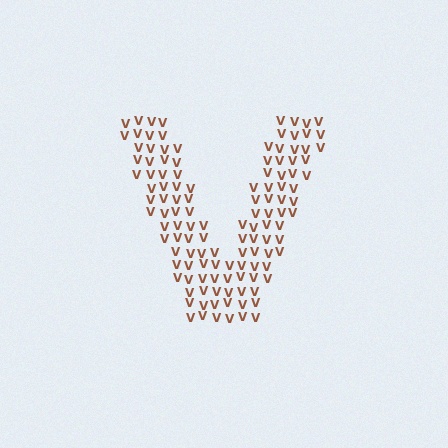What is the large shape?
The large shape is the letter V.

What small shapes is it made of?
It is made of small letter V's.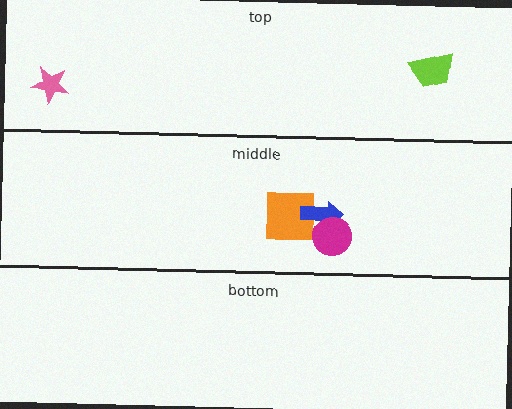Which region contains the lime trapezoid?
The top region.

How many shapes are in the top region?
2.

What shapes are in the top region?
The pink star, the lime trapezoid.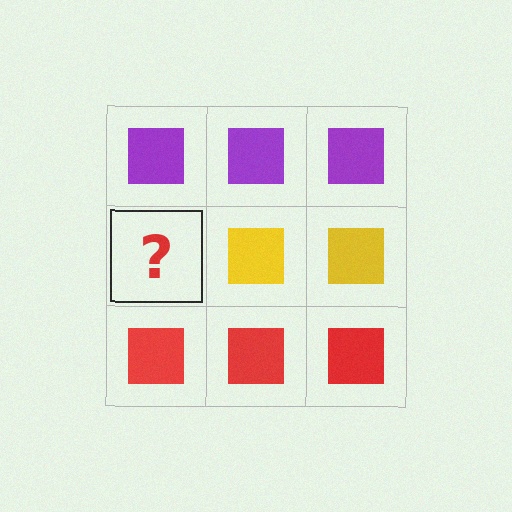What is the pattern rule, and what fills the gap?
The rule is that each row has a consistent color. The gap should be filled with a yellow square.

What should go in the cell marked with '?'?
The missing cell should contain a yellow square.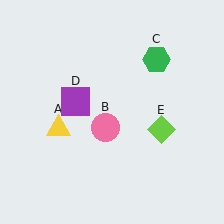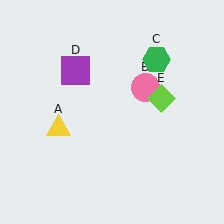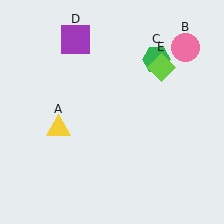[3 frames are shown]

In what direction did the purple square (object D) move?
The purple square (object D) moved up.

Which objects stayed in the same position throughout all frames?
Yellow triangle (object A) and green hexagon (object C) remained stationary.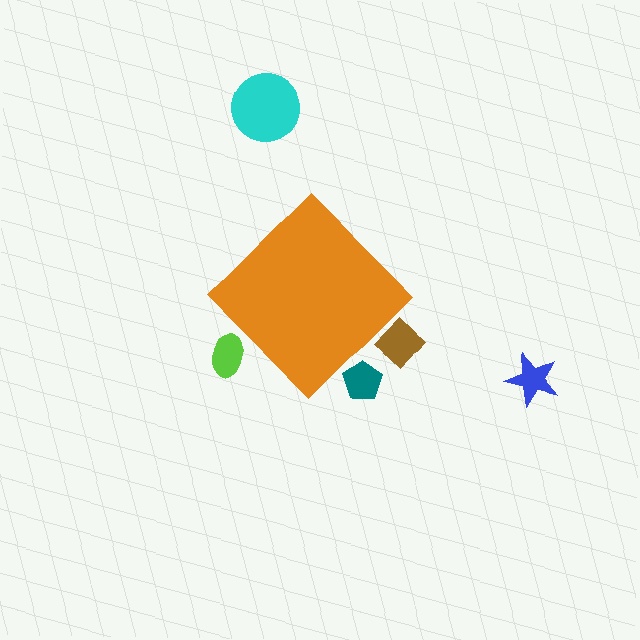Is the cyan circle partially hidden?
No, the cyan circle is fully visible.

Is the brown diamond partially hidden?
Yes, the brown diamond is partially hidden behind the orange diamond.